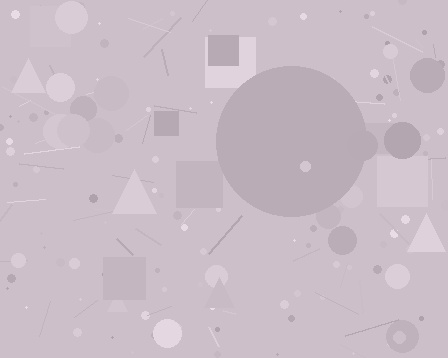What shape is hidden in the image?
A circle is hidden in the image.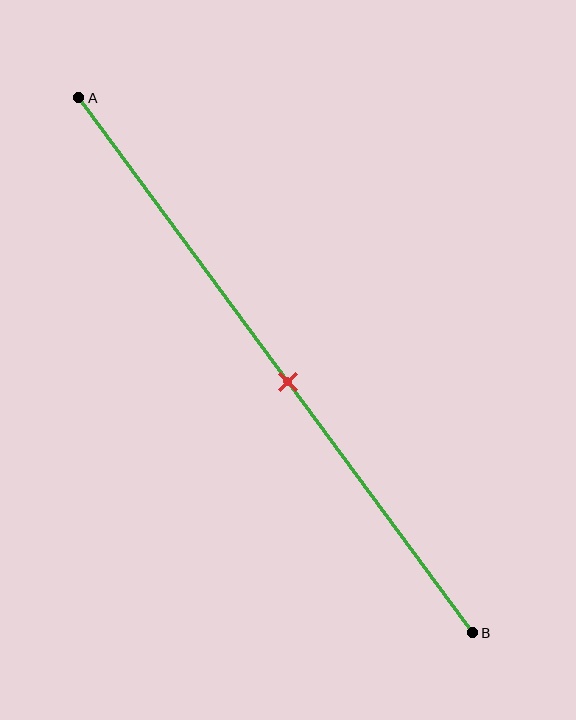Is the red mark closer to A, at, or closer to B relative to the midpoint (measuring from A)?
The red mark is closer to point B than the midpoint of segment AB.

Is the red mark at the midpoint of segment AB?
No, the mark is at about 55% from A, not at the 50% midpoint.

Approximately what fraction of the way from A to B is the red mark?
The red mark is approximately 55% of the way from A to B.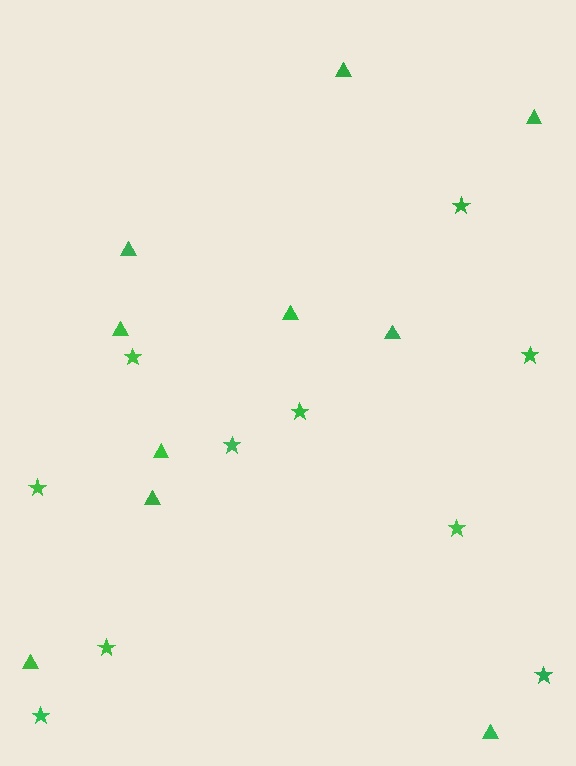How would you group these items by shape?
There are 2 groups: one group of stars (10) and one group of triangles (10).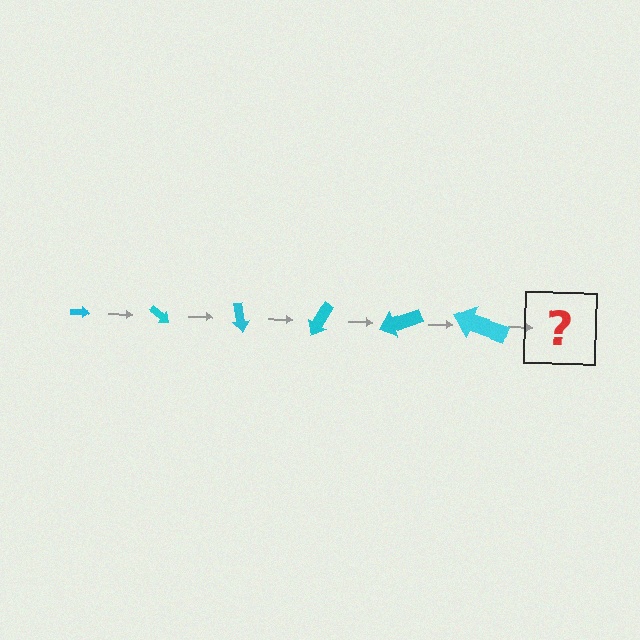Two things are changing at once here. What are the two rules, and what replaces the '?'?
The two rules are that the arrow grows larger each step and it rotates 40 degrees each step. The '?' should be an arrow, larger than the previous one and rotated 240 degrees from the start.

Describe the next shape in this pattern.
It should be an arrow, larger than the previous one and rotated 240 degrees from the start.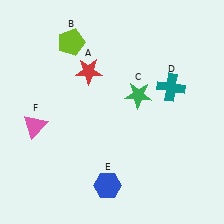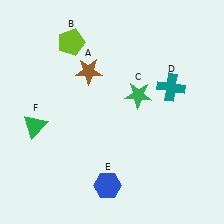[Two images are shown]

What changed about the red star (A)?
In Image 1, A is red. In Image 2, it changed to brown.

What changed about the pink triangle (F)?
In Image 1, F is pink. In Image 2, it changed to green.